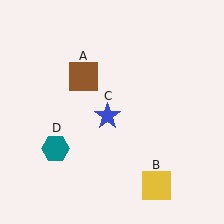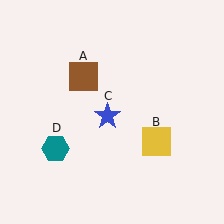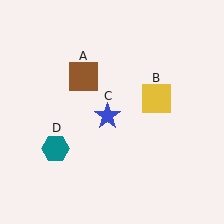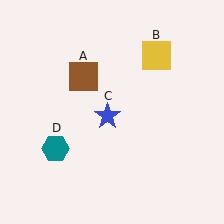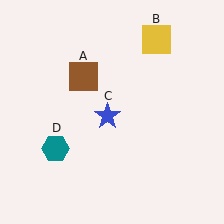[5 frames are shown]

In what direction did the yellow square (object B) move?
The yellow square (object B) moved up.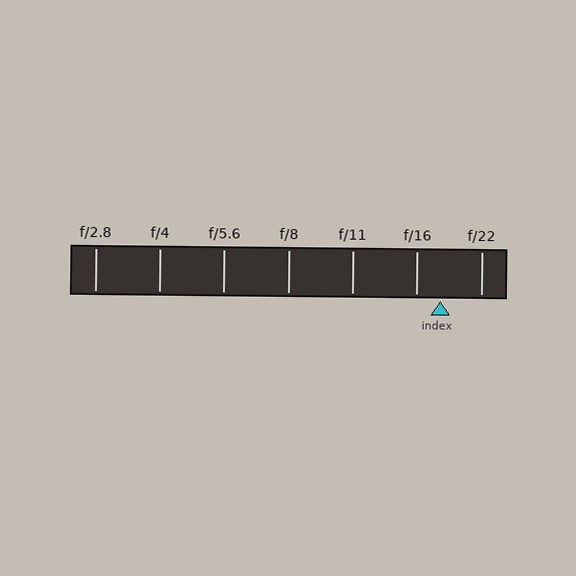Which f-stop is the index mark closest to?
The index mark is closest to f/16.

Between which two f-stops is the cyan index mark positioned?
The index mark is between f/16 and f/22.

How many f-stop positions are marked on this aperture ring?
There are 7 f-stop positions marked.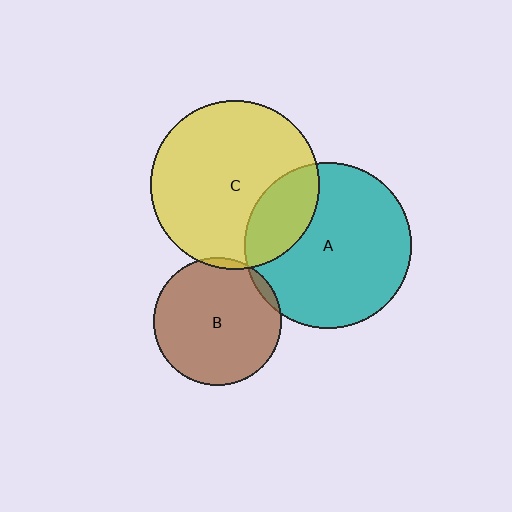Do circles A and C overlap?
Yes.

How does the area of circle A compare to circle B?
Approximately 1.7 times.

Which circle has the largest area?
Circle C (yellow).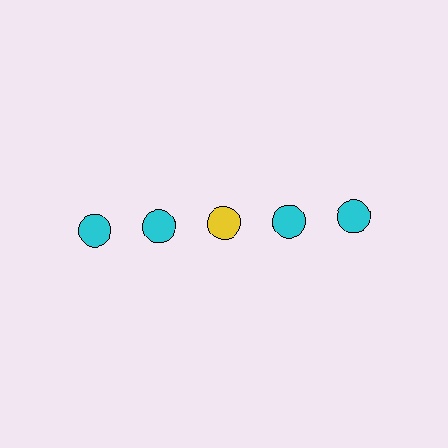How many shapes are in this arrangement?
There are 5 shapes arranged in a grid pattern.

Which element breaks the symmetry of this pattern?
The yellow circle in the top row, center column breaks the symmetry. All other shapes are cyan circles.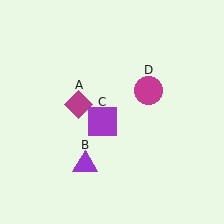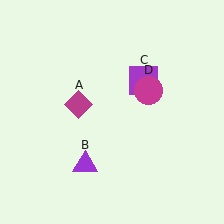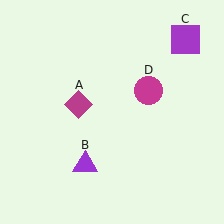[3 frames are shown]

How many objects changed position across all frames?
1 object changed position: purple square (object C).